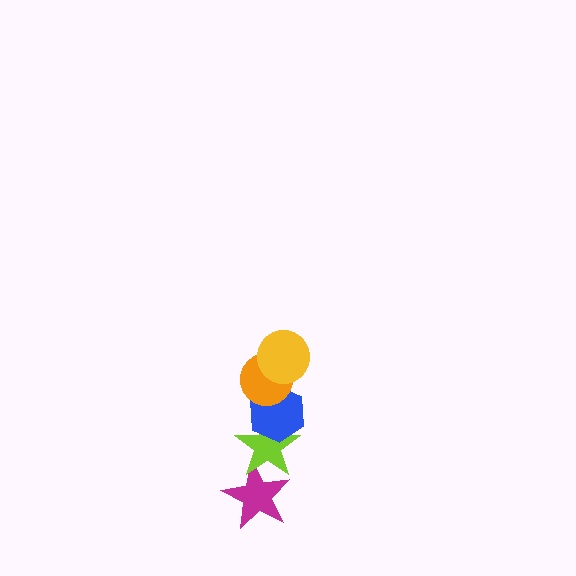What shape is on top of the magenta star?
The lime star is on top of the magenta star.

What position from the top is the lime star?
The lime star is 4th from the top.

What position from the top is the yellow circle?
The yellow circle is 1st from the top.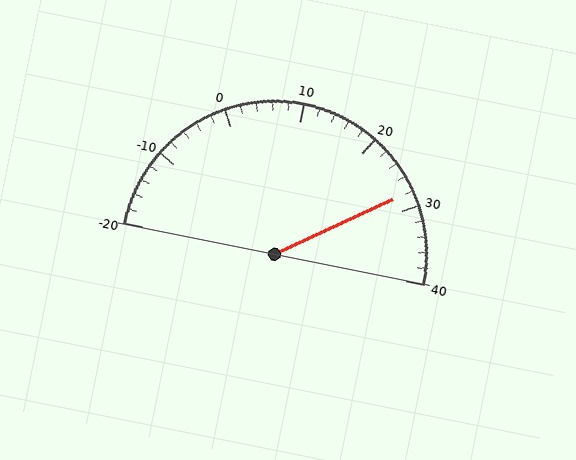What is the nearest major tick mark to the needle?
The nearest major tick mark is 30.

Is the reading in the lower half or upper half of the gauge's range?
The reading is in the upper half of the range (-20 to 40).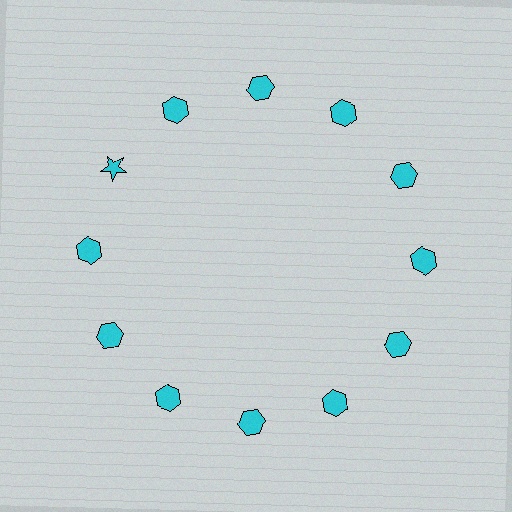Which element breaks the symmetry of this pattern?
The cyan star at roughly the 10 o'clock position breaks the symmetry. All other shapes are cyan hexagons.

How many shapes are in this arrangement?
There are 12 shapes arranged in a ring pattern.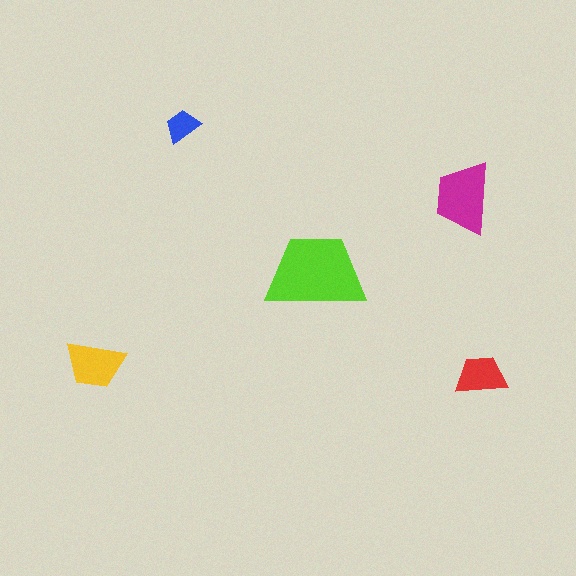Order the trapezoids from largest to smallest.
the lime one, the magenta one, the yellow one, the red one, the blue one.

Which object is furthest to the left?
The yellow trapezoid is leftmost.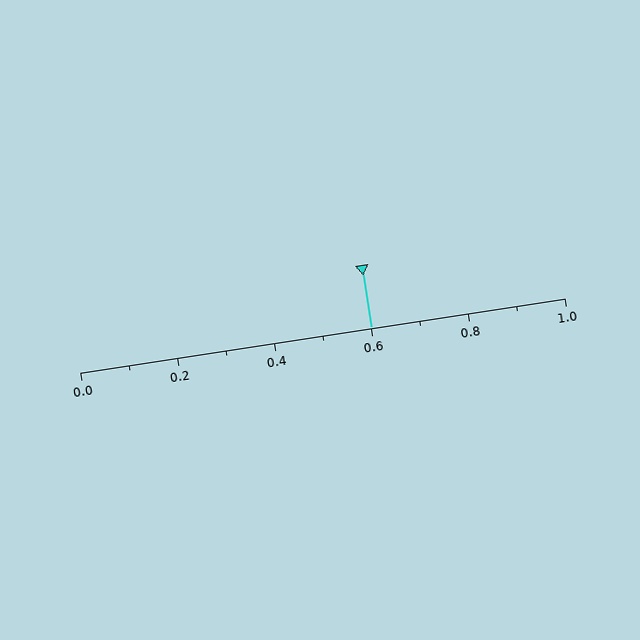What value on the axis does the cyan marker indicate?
The marker indicates approximately 0.6.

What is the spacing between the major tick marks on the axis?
The major ticks are spaced 0.2 apart.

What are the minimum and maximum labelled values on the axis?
The axis runs from 0.0 to 1.0.